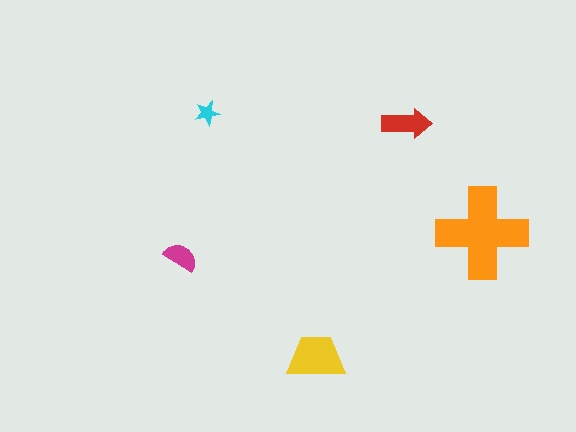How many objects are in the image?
There are 5 objects in the image.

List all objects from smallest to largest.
The cyan star, the magenta semicircle, the red arrow, the yellow trapezoid, the orange cross.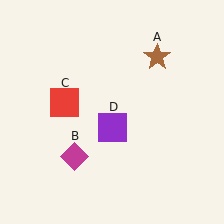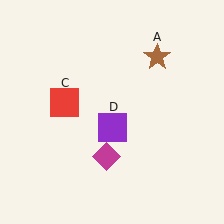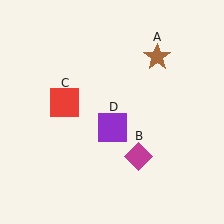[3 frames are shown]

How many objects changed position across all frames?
1 object changed position: magenta diamond (object B).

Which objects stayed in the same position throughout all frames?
Brown star (object A) and red square (object C) and purple square (object D) remained stationary.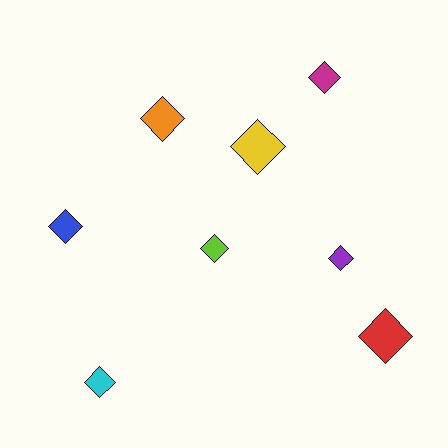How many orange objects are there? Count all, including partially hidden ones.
There is 1 orange object.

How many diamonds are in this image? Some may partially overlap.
There are 8 diamonds.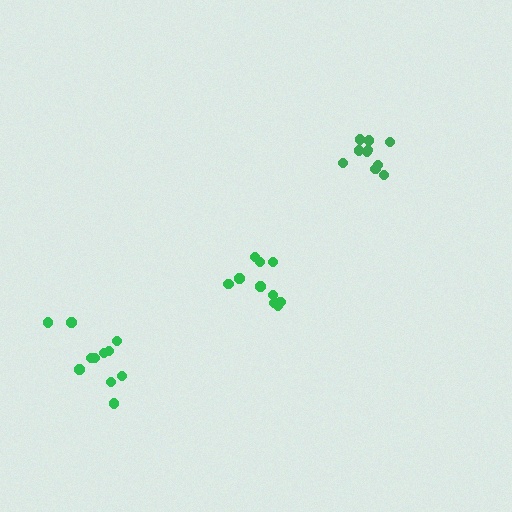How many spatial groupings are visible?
There are 3 spatial groupings.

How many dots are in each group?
Group 1: 10 dots, Group 2: 10 dots, Group 3: 11 dots (31 total).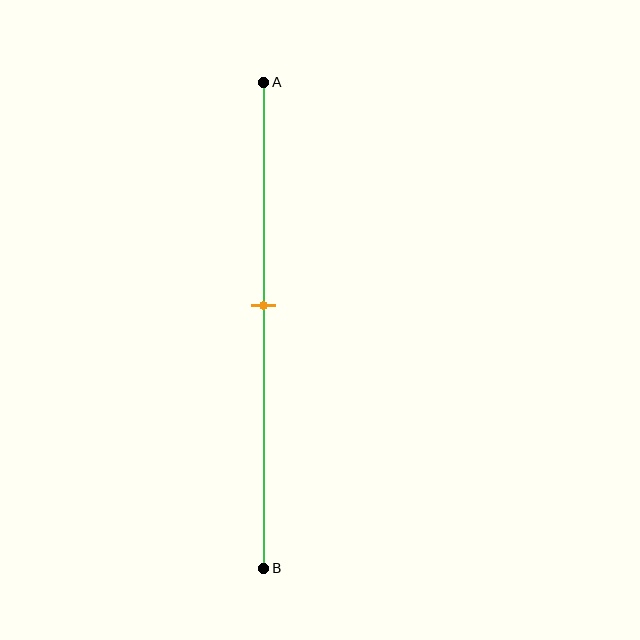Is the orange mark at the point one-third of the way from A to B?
No, the mark is at about 45% from A, not at the 33% one-third point.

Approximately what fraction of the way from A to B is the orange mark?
The orange mark is approximately 45% of the way from A to B.